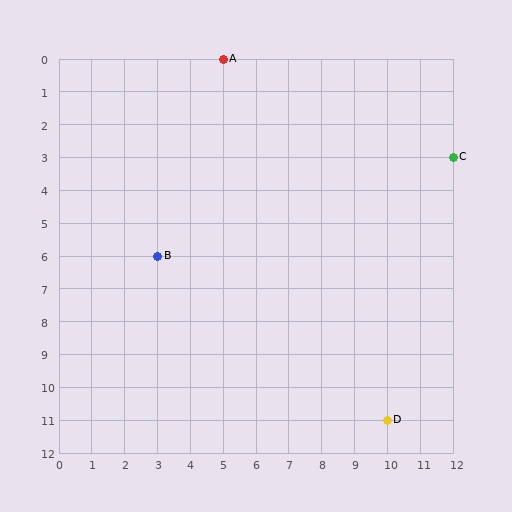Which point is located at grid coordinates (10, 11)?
Point D is at (10, 11).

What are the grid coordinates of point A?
Point A is at grid coordinates (5, 0).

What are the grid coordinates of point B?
Point B is at grid coordinates (3, 6).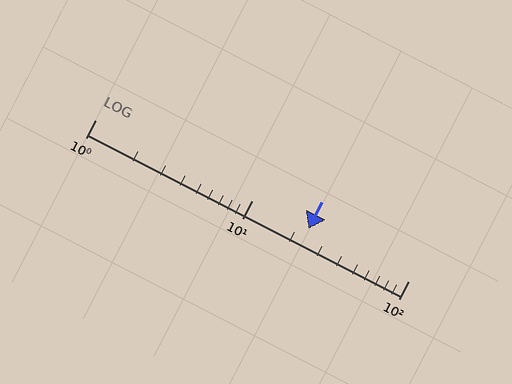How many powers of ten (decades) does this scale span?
The scale spans 2 decades, from 1 to 100.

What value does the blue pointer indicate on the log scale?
The pointer indicates approximately 23.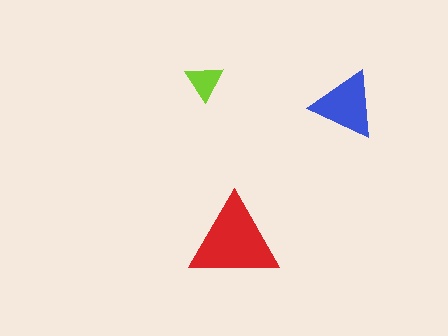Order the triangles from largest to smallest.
the red one, the blue one, the lime one.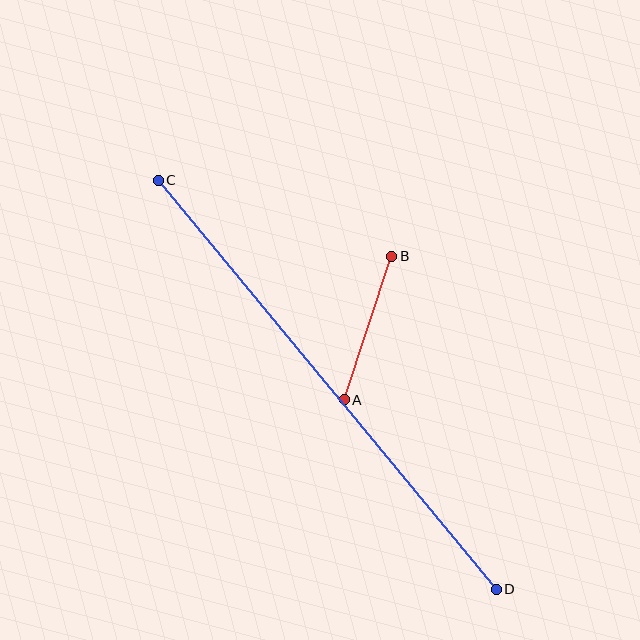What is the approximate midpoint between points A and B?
The midpoint is at approximately (368, 328) pixels.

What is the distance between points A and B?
The distance is approximately 151 pixels.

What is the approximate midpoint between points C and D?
The midpoint is at approximately (327, 385) pixels.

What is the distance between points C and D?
The distance is approximately 531 pixels.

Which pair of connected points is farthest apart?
Points C and D are farthest apart.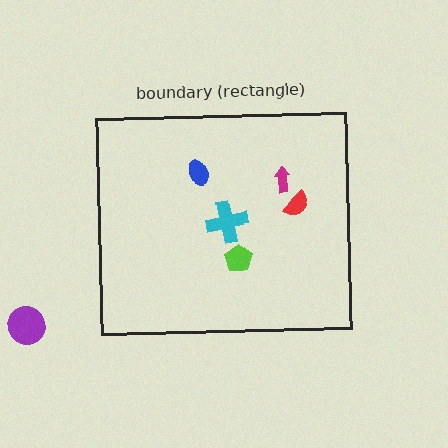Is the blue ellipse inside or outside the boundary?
Inside.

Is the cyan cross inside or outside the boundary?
Inside.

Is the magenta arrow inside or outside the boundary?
Inside.